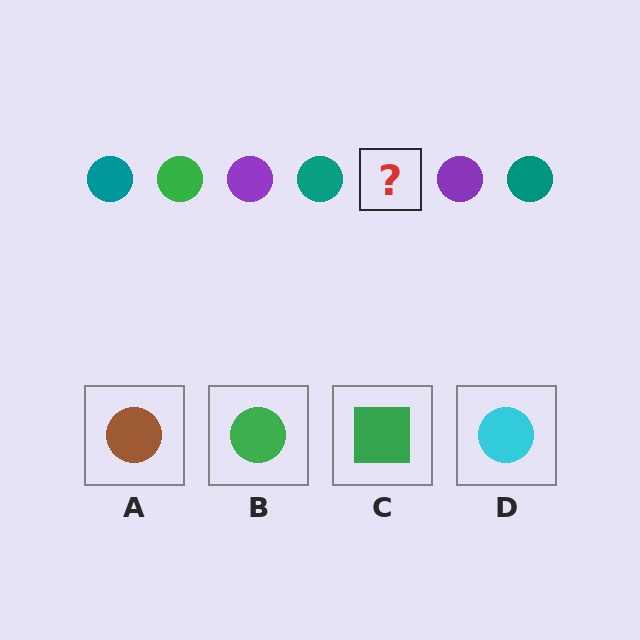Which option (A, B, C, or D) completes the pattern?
B.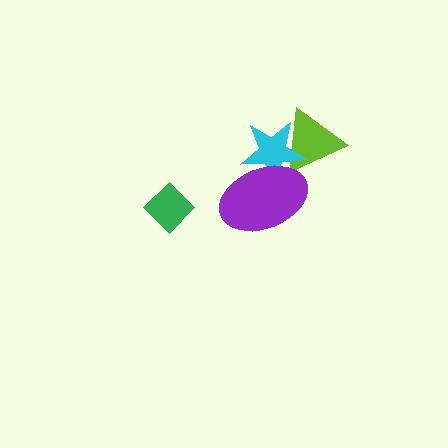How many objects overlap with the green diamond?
0 objects overlap with the green diamond.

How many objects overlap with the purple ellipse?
2 objects overlap with the purple ellipse.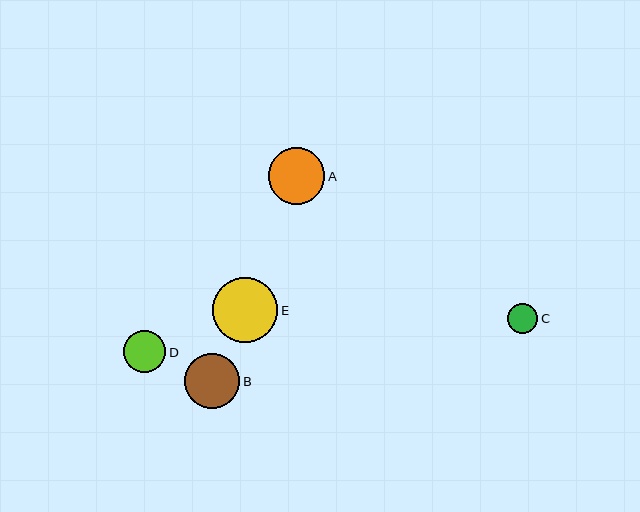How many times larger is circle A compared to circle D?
Circle A is approximately 1.3 times the size of circle D.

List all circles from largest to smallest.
From largest to smallest: E, A, B, D, C.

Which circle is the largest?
Circle E is the largest with a size of approximately 65 pixels.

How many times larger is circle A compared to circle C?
Circle A is approximately 1.9 times the size of circle C.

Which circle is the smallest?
Circle C is the smallest with a size of approximately 30 pixels.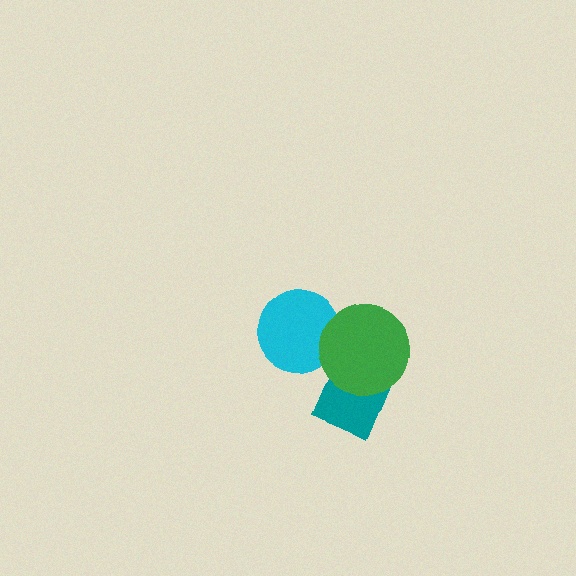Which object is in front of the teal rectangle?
The green circle is in front of the teal rectangle.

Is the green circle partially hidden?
No, no other shape covers it.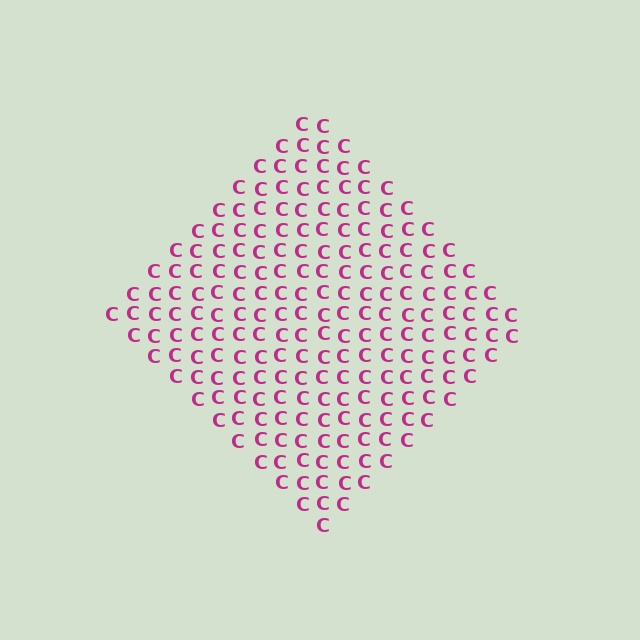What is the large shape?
The large shape is a diamond.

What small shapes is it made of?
It is made of small letter C's.